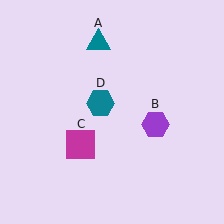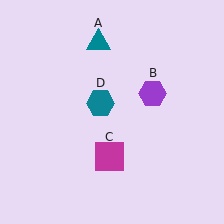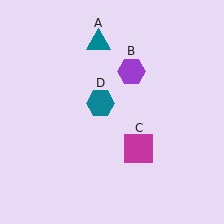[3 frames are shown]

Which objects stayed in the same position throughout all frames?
Teal triangle (object A) and teal hexagon (object D) remained stationary.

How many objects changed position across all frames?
2 objects changed position: purple hexagon (object B), magenta square (object C).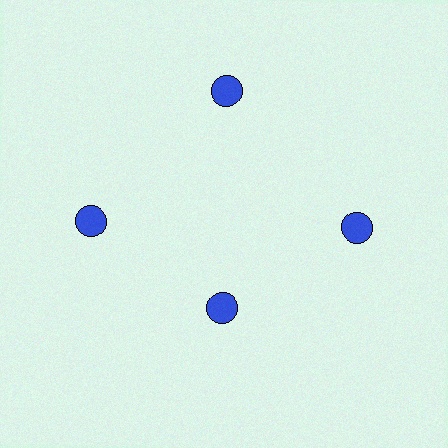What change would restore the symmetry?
The symmetry would be restored by moving it outward, back onto the ring so that all 4 circles sit at equal angles and equal distance from the center.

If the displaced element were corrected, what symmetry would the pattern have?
It would have 4-fold rotational symmetry — the pattern would map onto itself every 90 degrees.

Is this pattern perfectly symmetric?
No. The 4 blue circles are arranged in a ring, but one element near the 6 o'clock position is pulled inward toward the center, breaking the 4-fold rotational symmetry.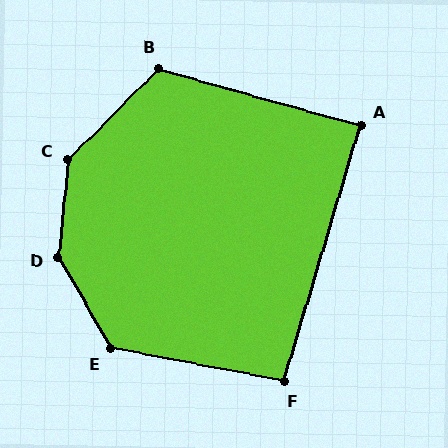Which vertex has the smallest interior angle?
A, at approximately 89 degrees.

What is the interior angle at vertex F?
Approximately 96 degrees (obtuse).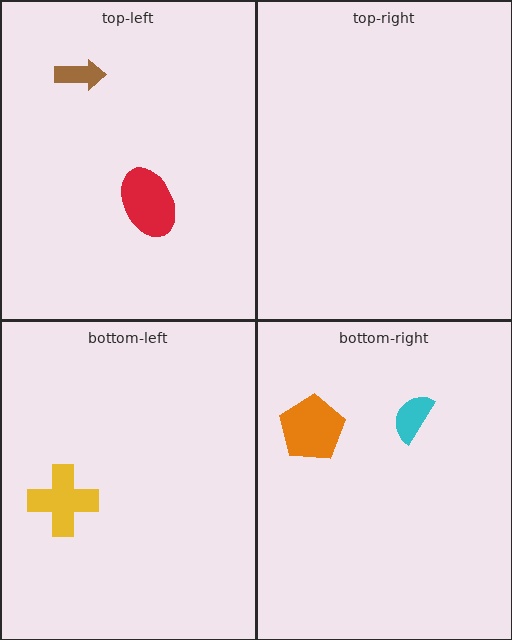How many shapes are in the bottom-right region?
2.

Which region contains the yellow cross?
The bottom-left region.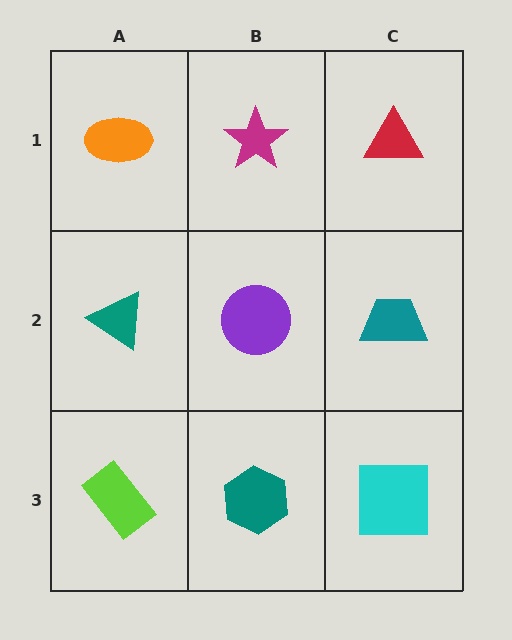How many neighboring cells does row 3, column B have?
3.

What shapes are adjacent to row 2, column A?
An orange ellipse (row 1, column A), a lime rectangle (row 3, column A), a purple circle (row 2, column B).